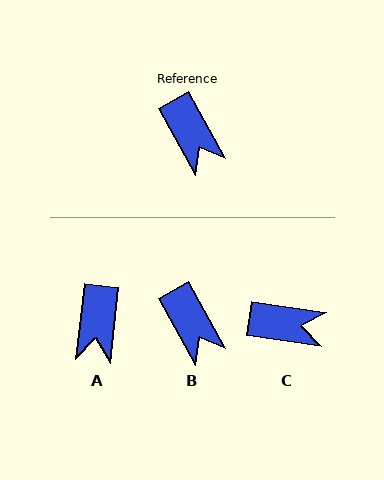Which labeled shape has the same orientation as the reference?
B.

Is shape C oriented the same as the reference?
No, it is off by about 53 degrees.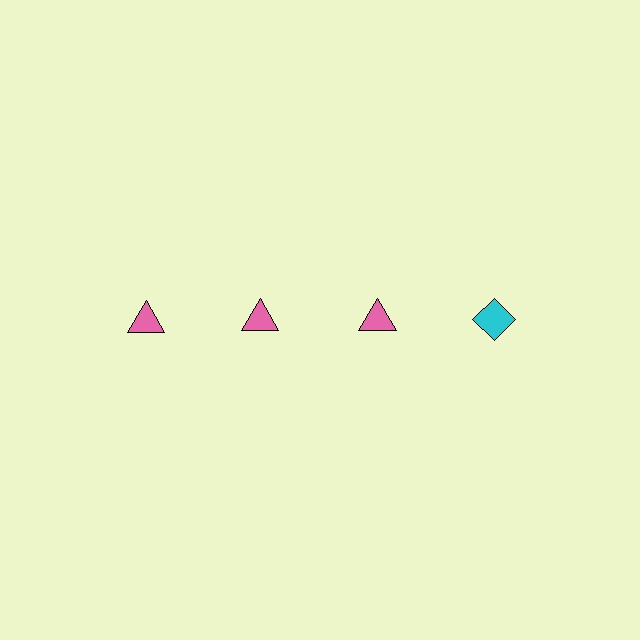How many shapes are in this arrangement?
There are 4 shapes arranged in a grid pattern.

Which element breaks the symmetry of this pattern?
The cyan diamond in the top row, second from right column breaks the symmetry. All other shapes are pink triangles.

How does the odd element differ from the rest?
It differs in both color (cyan instead of pink) and shape (diamond instead of triangle).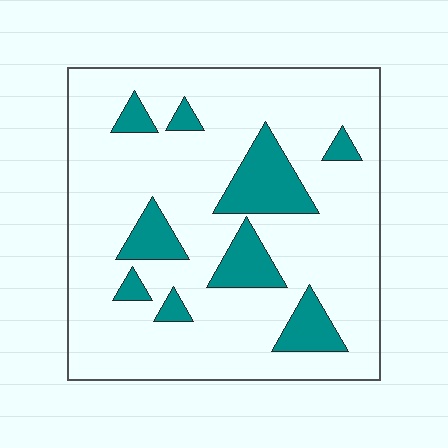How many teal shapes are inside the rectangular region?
9.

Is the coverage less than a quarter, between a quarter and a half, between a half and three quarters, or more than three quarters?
Less than a quarter.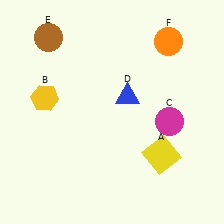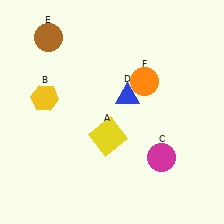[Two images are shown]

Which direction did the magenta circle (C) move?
The magenta circle (C) moved down.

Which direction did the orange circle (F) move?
The orange circle (F) moved down.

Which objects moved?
The objects that moved are: the yellow square (A), the magenta circle (C), the orange circle (F).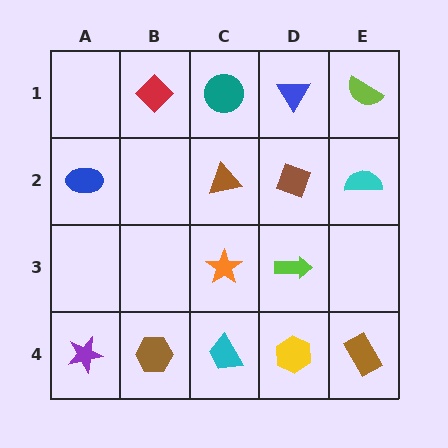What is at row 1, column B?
A red diamond.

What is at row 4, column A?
A purple star.